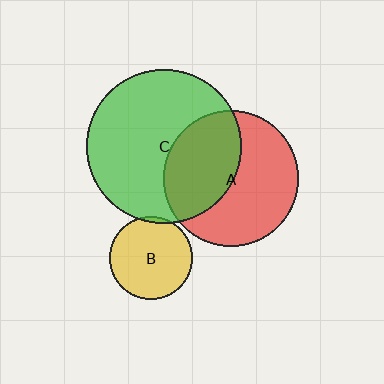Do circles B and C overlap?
Yes.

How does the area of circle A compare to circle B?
Approximately 2.6 times.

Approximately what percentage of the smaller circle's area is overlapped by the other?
Approximately 5%.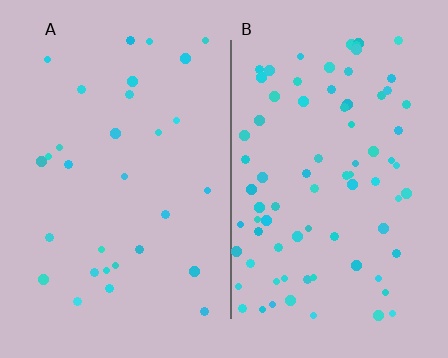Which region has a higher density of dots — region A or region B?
B (the right).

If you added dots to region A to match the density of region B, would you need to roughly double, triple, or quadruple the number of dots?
Approximately triple.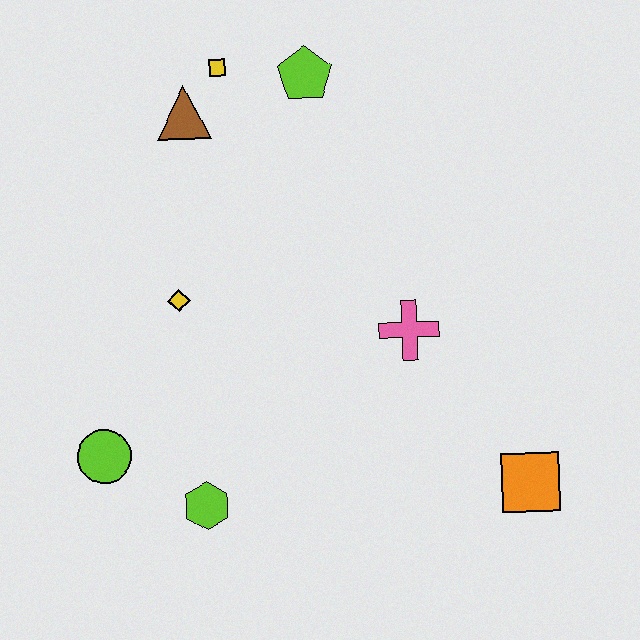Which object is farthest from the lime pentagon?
The orange square is farthest from the lime pentagon.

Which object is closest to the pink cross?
The orange square is closest to the pink cross.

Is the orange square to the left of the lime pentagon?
No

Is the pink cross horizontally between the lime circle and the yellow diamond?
No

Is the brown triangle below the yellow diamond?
No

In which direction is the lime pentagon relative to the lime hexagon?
The lime pentagon is above the lime hexagon.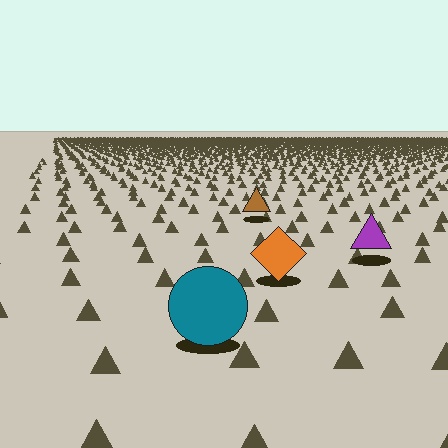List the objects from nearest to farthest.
From nearest to farthest: the teal circle, the orange diamond, the purple triangle, the brown triangle.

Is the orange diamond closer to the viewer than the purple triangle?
Yes. The orange diamond is closer — you can tell from the texture gradient: the ground texture is coarser near it.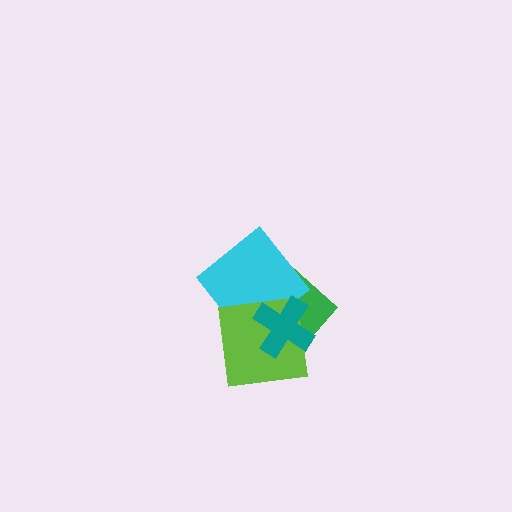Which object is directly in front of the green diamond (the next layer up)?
The cyan diamond is directly in front of the green diamond.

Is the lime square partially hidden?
Yes, it is partially covered by another shape.